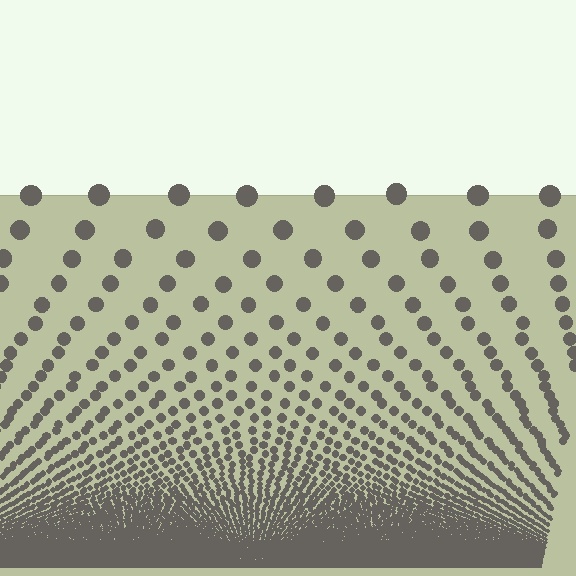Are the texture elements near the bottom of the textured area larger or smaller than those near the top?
Smaller. The gradient is inverted — elements near the bottom are smaller and denser.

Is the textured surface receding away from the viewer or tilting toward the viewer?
The surface appears to tilt toward the viewer. Texture elements get larger and sparser toward the top.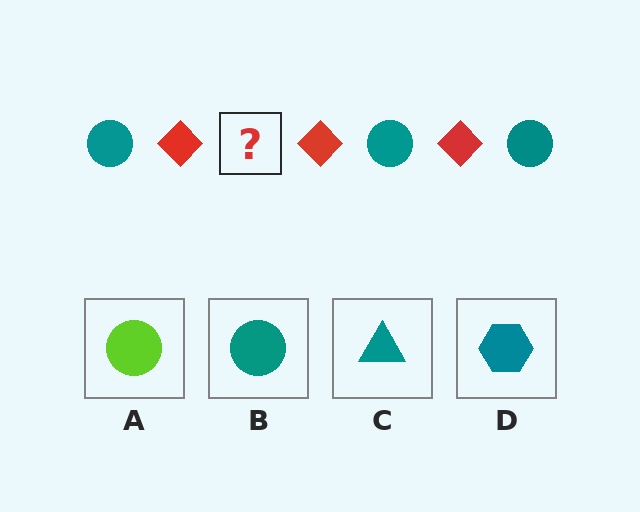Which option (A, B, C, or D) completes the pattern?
B.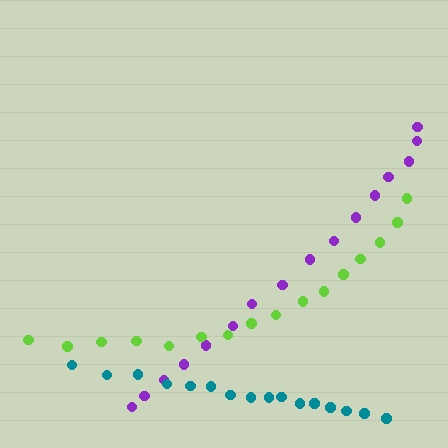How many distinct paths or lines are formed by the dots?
There are 3 distinct paths.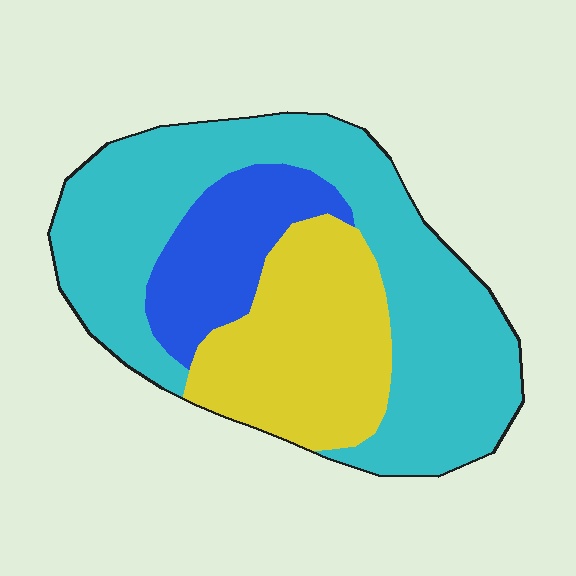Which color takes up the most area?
Cyan, at roughly 55%.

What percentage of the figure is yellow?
Yellow takes up between a sixth and a third of the figure.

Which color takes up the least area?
Blue, at roughly 15%.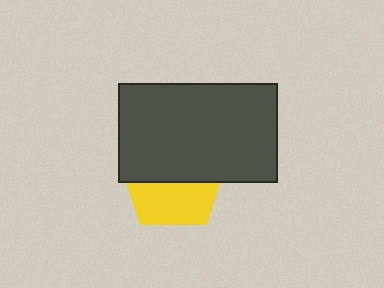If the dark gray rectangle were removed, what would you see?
You would see the complete yellow pentagon.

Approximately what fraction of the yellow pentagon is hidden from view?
Roughly 56% of the yellow pentagon is hidden behind the dark gray rectangle.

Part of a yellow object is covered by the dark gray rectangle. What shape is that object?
It is a pentagon.